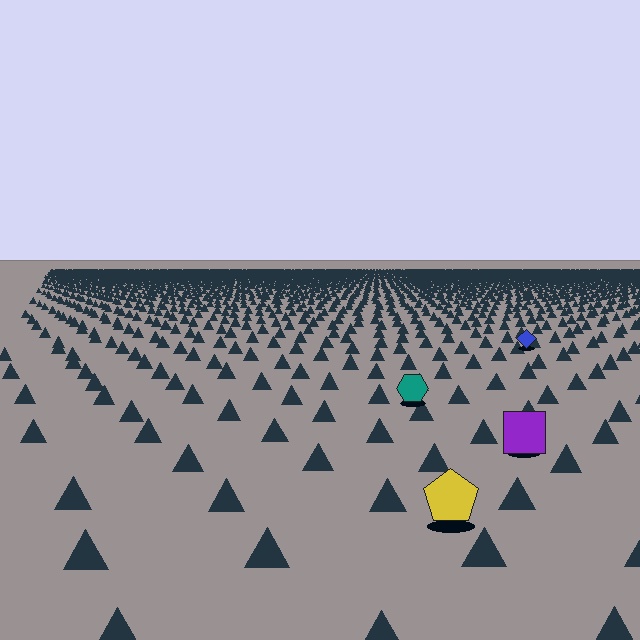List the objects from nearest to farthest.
From nearest to farthest: the yellow pentagon, the purple square, the teal hexagon, the blue diamond.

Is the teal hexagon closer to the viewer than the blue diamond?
Yes. The teal hexagon is closer — you can tell from the texture gradient: the ground texture is coarser near it.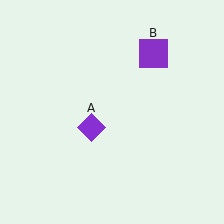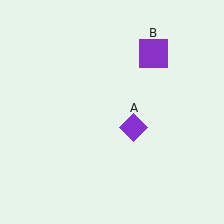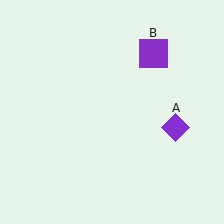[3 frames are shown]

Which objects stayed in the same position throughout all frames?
Purple square (object B) remained stationary.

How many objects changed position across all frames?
1 object changed position: purple diamond (object A).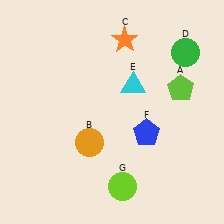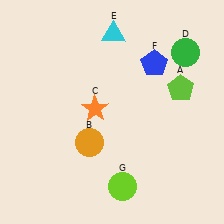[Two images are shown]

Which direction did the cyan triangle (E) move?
The cyan triangle (E) moved up.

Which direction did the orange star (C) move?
The orange star (C) moved down.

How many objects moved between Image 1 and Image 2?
3 objects moved between the two images.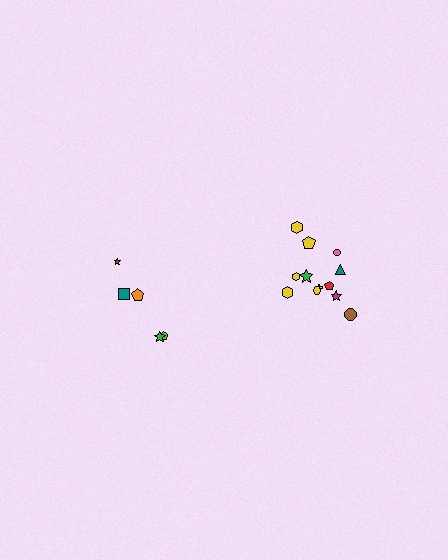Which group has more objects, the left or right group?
The right group.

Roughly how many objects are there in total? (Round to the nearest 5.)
Roughly 15 objects in total.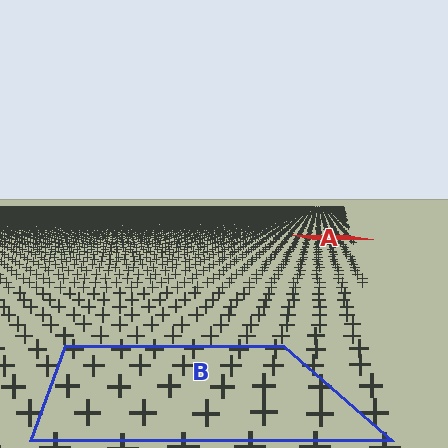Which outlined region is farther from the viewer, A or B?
Region A is farther from the viewer — the texture elements inside it appear smaller and more densely packed.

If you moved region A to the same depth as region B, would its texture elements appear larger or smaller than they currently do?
They would appear larger. At a closer depth, the same texture elements are projected at a bigger on-screen size.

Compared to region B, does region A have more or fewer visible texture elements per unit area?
Region A has more texture elements per unit area — they are packed more densely because it is farther away.